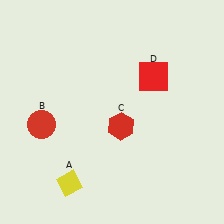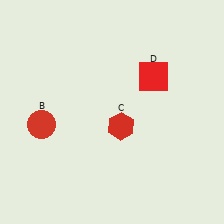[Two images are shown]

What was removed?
The yellow diamond (A) was removed in Image 2.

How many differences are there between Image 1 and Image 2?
There is 1 difference between the two images.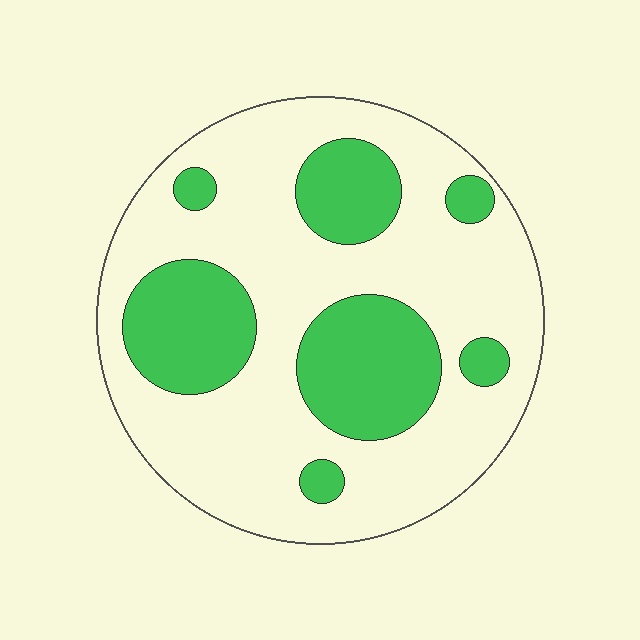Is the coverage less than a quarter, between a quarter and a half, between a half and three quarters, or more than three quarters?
Between a quarter and a half.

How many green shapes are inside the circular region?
7.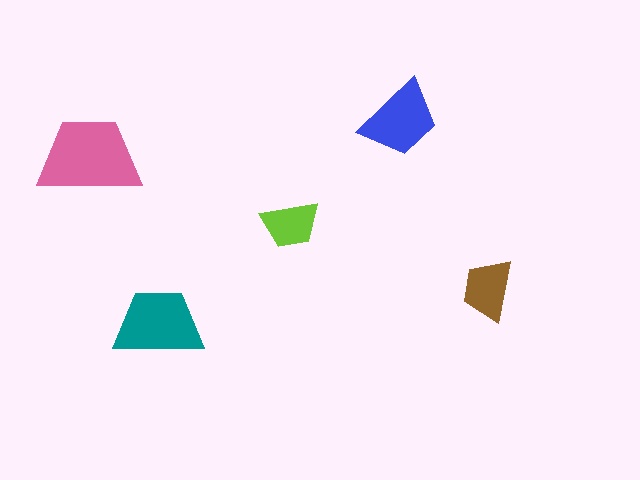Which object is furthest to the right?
The brown trapezoid is rightmost.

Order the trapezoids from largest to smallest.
the pink one, the teal one, the blue one, the brown one, the lime one.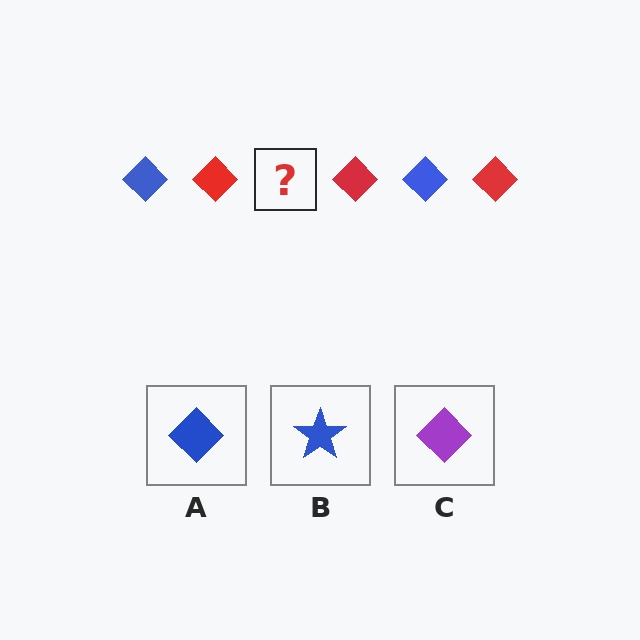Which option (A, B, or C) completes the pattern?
A.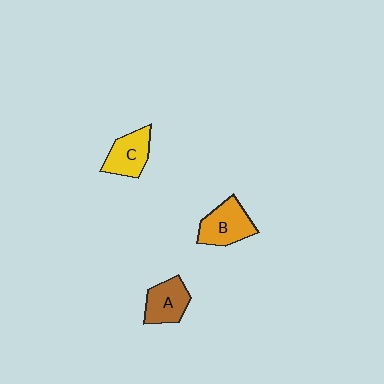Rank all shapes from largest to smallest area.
From largest to smallest: B (orange), C (yellow), A (brown).